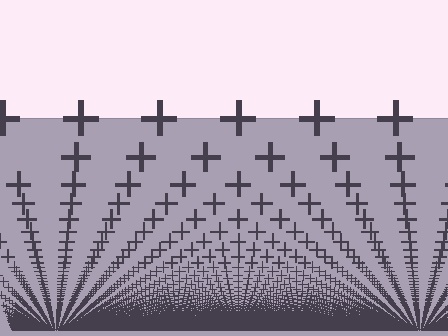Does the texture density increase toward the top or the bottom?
Density increases toward the bottom.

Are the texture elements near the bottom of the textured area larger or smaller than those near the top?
Smaller. The gradient is inverted — elements near the bottom are smaller and denser.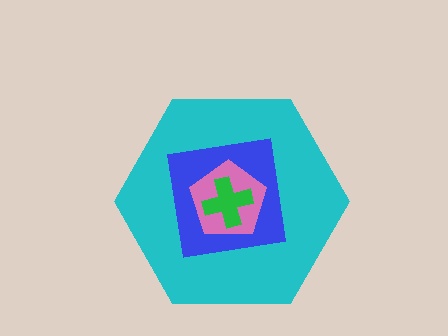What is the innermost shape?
The green cross.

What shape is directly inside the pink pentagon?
The green cross.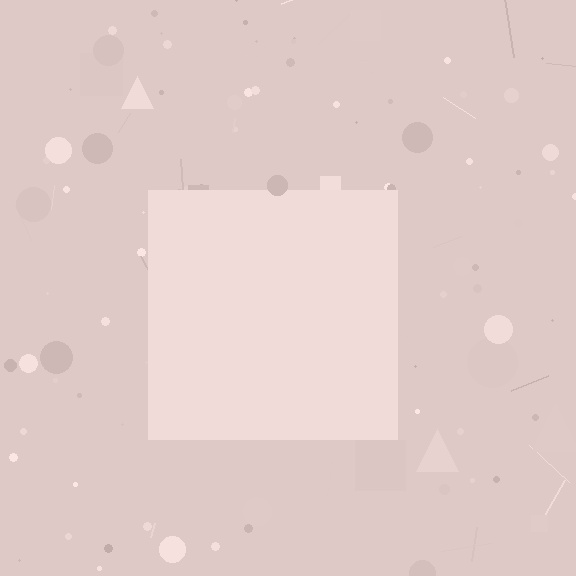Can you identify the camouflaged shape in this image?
The camouflaged shape is a square.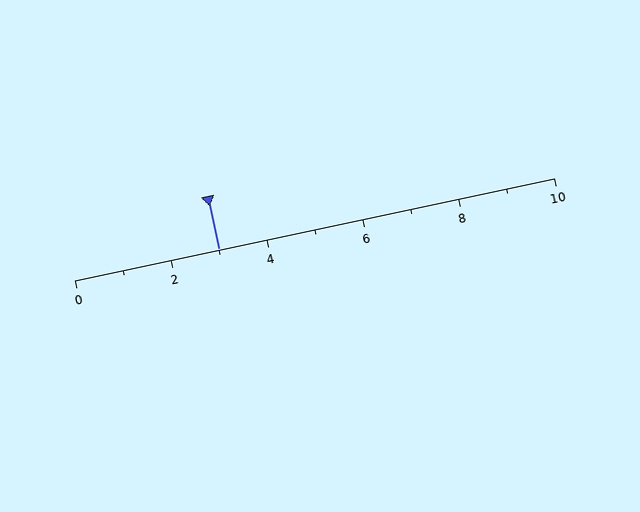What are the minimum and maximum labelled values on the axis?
The axis runs from 0 to 10.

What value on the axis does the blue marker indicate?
The marker indicates approximately 3.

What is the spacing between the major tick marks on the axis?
The major ticks are spaced 2 apart.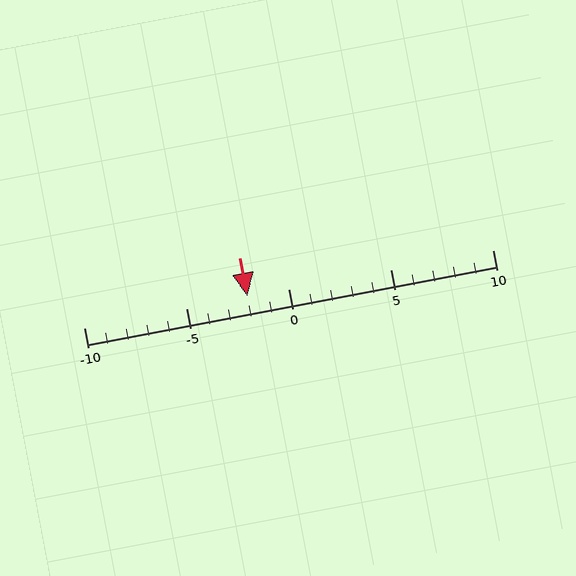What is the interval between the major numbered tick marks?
The major tick marks are spaced 5 units apart.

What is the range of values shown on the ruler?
The ruler shows values from -10 to 10.